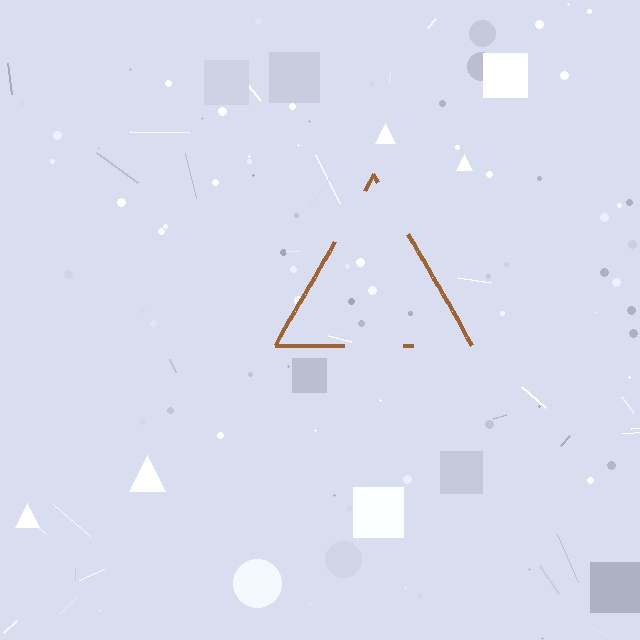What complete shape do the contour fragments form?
The contour fragments form a triangle.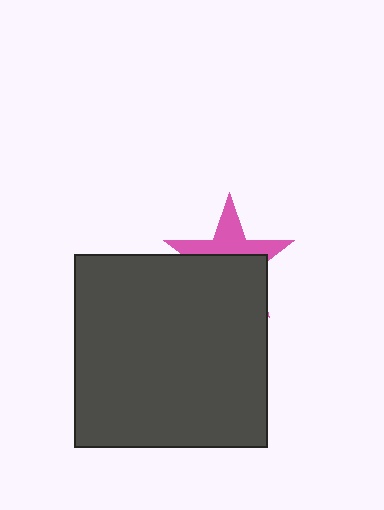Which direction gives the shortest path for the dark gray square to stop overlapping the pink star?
Moving down gives the shortest separation.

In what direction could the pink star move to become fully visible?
The pink star could move up. That would shift it out from behind the dark gray square entirely.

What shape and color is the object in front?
The object in front is a dark gray square.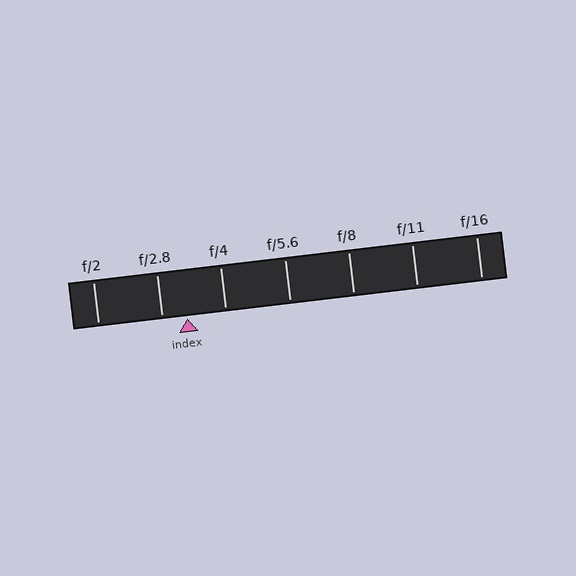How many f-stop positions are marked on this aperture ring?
There are 7 f-stop positions marked.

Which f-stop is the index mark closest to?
The index mark is closest to f/2.8.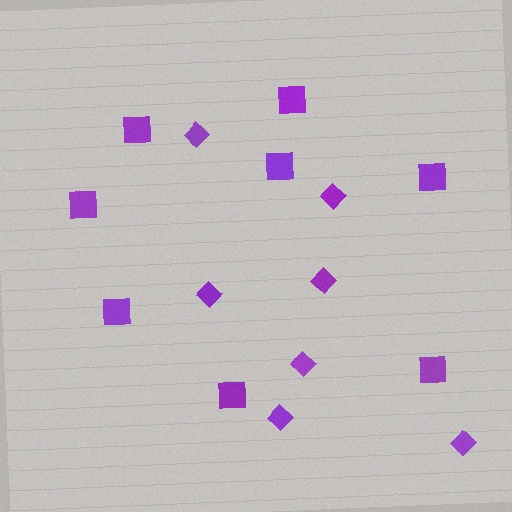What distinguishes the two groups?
There are 2 groups: one group of squares (8) and one group of diamonds (7).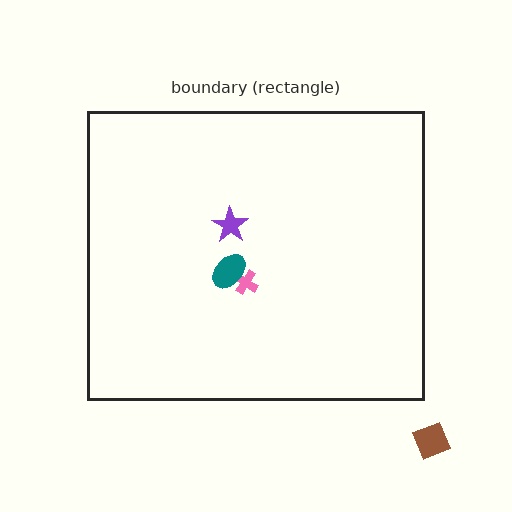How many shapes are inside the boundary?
3 inside, 1 outside.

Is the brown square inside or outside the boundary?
Outside.